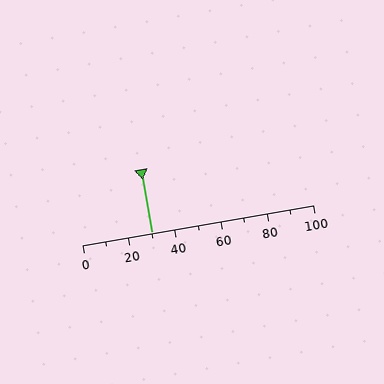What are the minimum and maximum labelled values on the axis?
The axis runs from 0 to 100.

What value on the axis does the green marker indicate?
The marker indicates approximately 30.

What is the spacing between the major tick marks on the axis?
The major ticks are spaced 20 apart.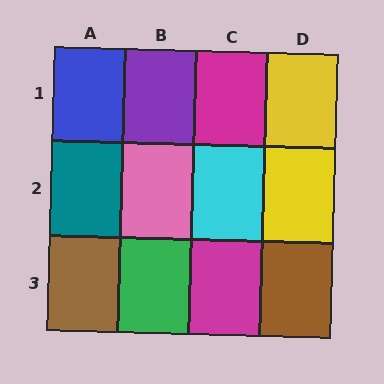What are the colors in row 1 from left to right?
Blue, purple, magenta, yellow.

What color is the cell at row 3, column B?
Green.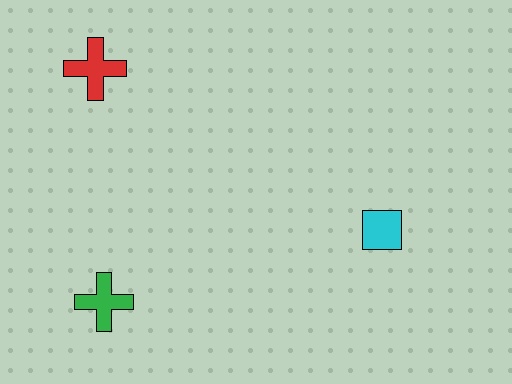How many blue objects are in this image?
There are no blue objects.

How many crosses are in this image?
There are 2 crosses.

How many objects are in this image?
There are 3 objects.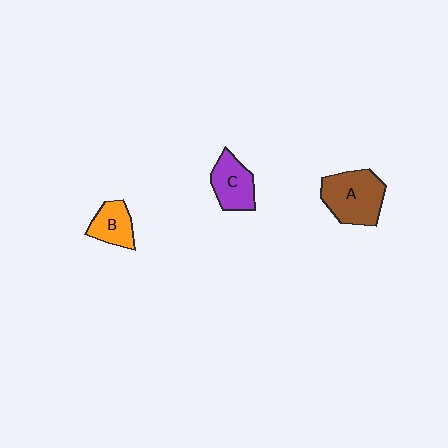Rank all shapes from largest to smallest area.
From largest to smallest: A (brown), C (purple), B (orange).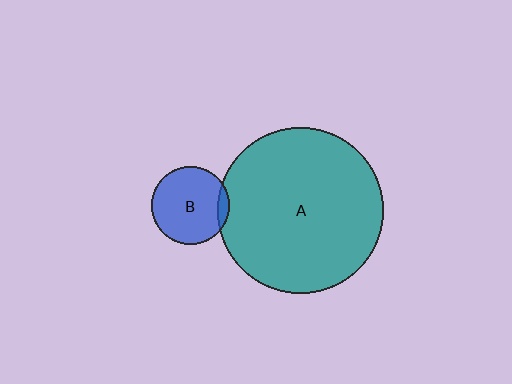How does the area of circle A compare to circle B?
Approximately 4.5 times.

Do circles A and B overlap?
Yes.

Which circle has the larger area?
Circle A (teal).